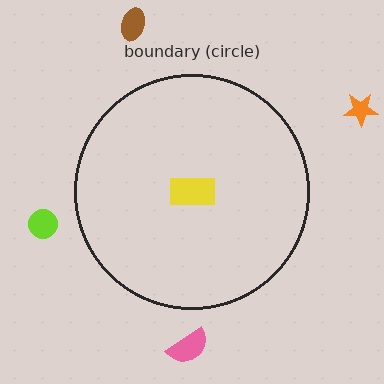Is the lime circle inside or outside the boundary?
Outside.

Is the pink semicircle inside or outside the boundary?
Outside.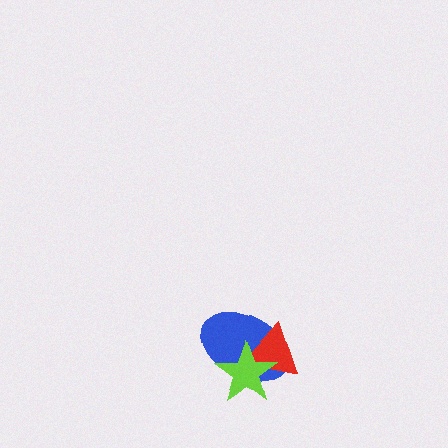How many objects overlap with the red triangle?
2 objects overlap with the red triangle.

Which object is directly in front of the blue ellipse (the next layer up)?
The red triangle is directly in front of the blue ellipse.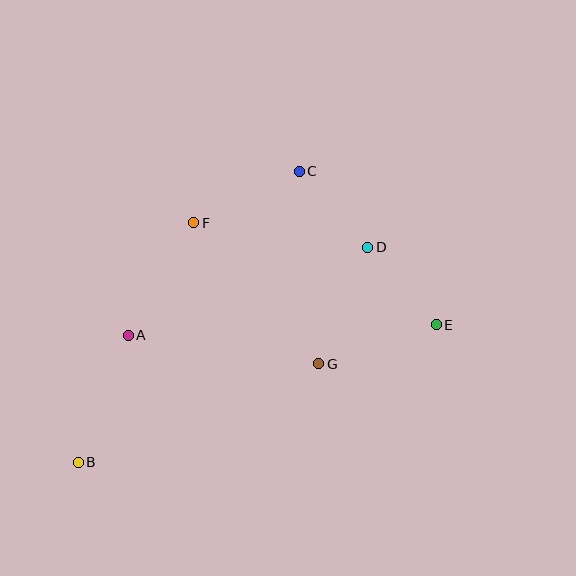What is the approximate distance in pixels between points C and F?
The distance between C and F is approximately 117 pixels.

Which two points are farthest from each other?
Points B and E are farthest from each other.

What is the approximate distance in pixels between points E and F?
The distance between E and F is approximately 263 pixels.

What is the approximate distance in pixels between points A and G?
The distance between A and G is approximately 193 pixels.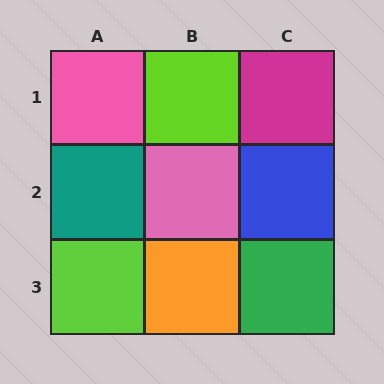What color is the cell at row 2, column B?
Pink.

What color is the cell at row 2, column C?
Blue.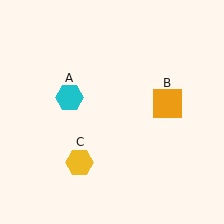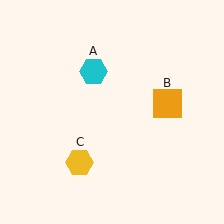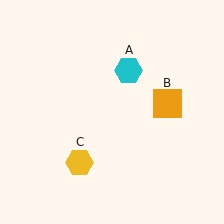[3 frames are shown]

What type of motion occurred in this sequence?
The cyan hexagon (object A) rotated clockwise around the center of the scene.